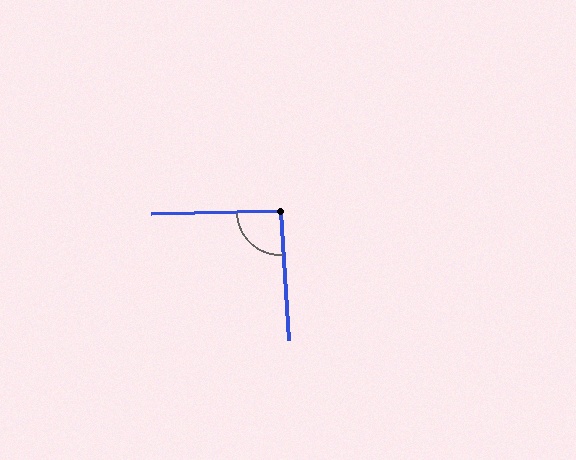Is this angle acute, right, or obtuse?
It is approximately a right angle.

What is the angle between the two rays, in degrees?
Approximately 92 degrees.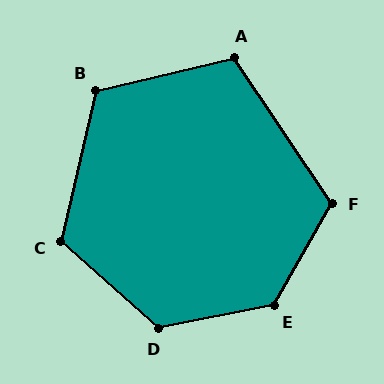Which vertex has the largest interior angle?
E, at approximately 130 degrees.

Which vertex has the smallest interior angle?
A, at approximately 111 degrees.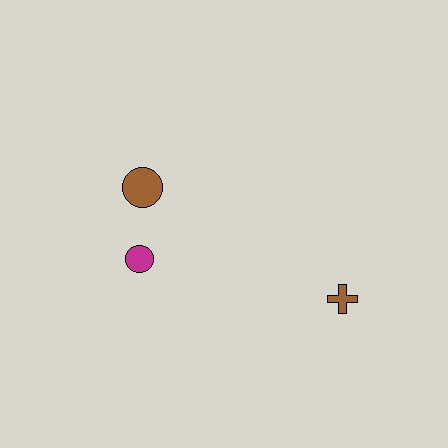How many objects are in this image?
There are 3 objects.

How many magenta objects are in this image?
There is 1 magenta object.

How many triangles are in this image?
There are no triangles.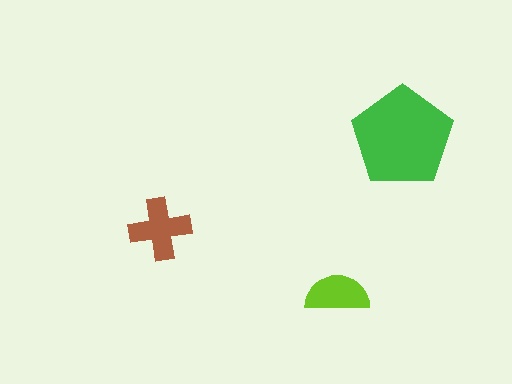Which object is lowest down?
The lime semicircle is bottommost.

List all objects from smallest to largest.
The lime semicircle, the brown cross, the green pentagon.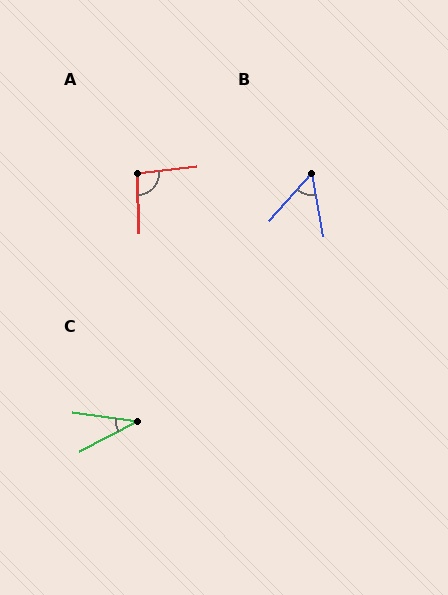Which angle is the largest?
A, at approximately 96 degrees.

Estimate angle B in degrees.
Approximately 52 degrees.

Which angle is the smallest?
C, at approximately 36 degrees.